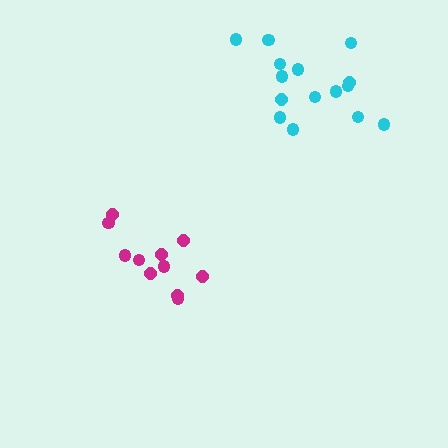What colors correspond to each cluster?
The clusters are colored: magenta, cyan.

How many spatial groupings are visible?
There are 2 spatial groupings.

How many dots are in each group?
Group 1: 11 dots, Group 2: 15 dots (26 total).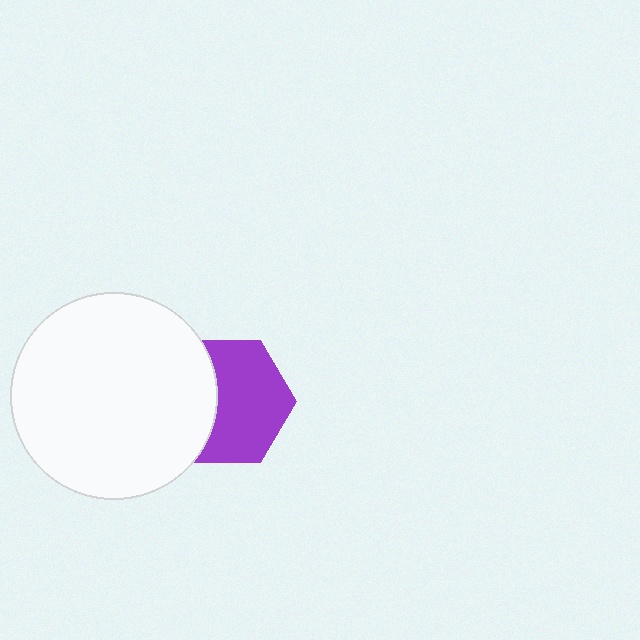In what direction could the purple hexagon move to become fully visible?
The purple hexagon could move right. That would shift it out from behind the white circle entirely.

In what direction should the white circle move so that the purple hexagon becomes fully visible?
The white circle should move left. That is the shortest direction to clear the overlap and leave the purple hexagon fully visible.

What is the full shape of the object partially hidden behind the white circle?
The partially hidden object is a purple hexagon.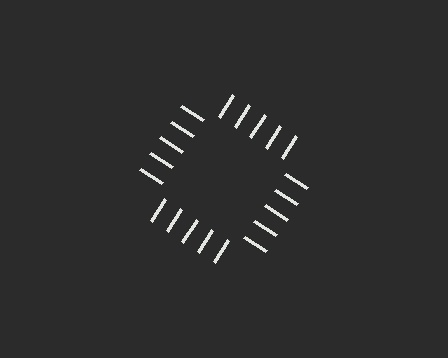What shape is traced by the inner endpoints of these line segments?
An illusory square — the line segments terminate on its edges but no continuous stroke is drawn.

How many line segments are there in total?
20 — 5 along each of the 4 edges.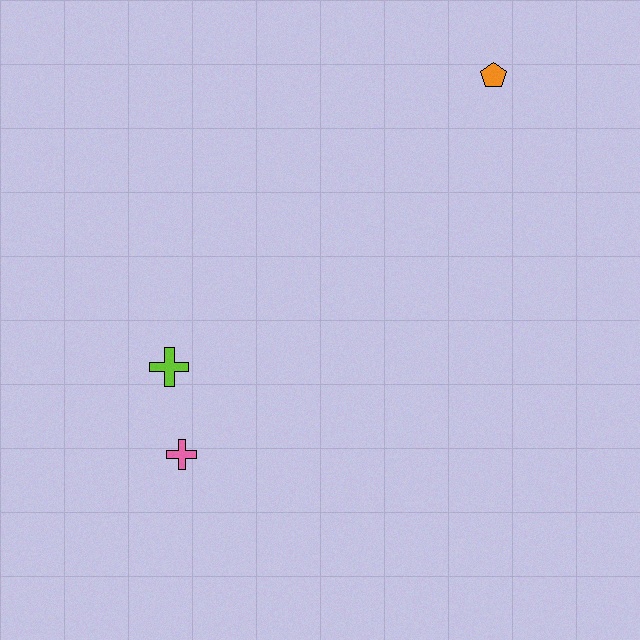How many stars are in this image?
There are no stars.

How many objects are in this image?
There are 3 objects.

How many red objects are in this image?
There are no red objects.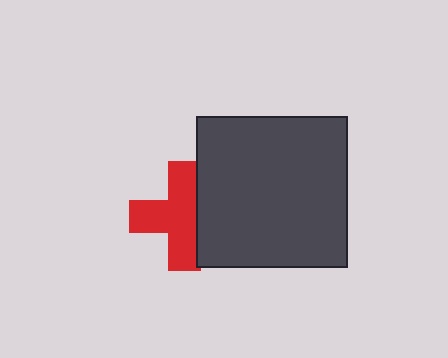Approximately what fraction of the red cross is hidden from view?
Roughly 30% of the red cross is hidden behind the dark gray square.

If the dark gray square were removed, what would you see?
You would see the complete red cross.